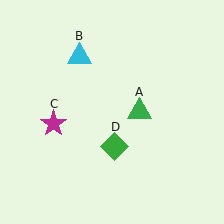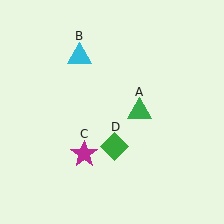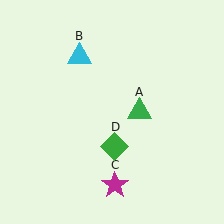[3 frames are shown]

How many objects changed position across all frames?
1 object changed position: magenta star (object C).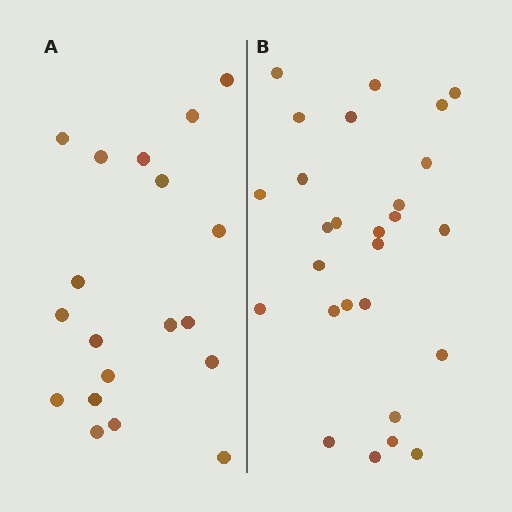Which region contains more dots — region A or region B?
Region B (the right region) has more dots.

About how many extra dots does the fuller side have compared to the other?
Region B has roughly 8 or so more dots than region A.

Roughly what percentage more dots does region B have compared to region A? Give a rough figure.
About 40% more.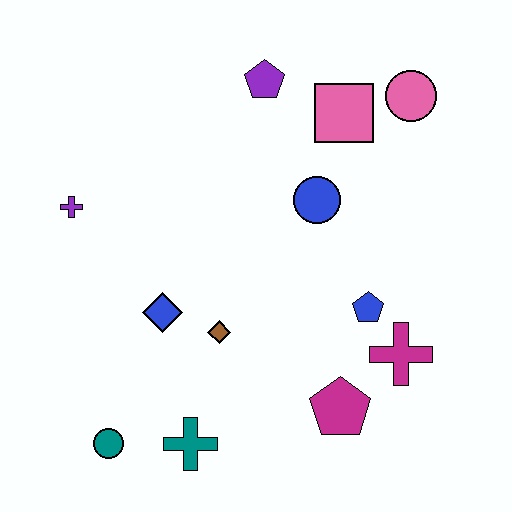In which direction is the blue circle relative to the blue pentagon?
The blue circle is above the blue pentagon.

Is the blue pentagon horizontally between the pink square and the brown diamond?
No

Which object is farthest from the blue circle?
The teal circle is farthest from the blue circle.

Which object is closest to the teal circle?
The teal cross is closest to the teal circle.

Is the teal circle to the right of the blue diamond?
No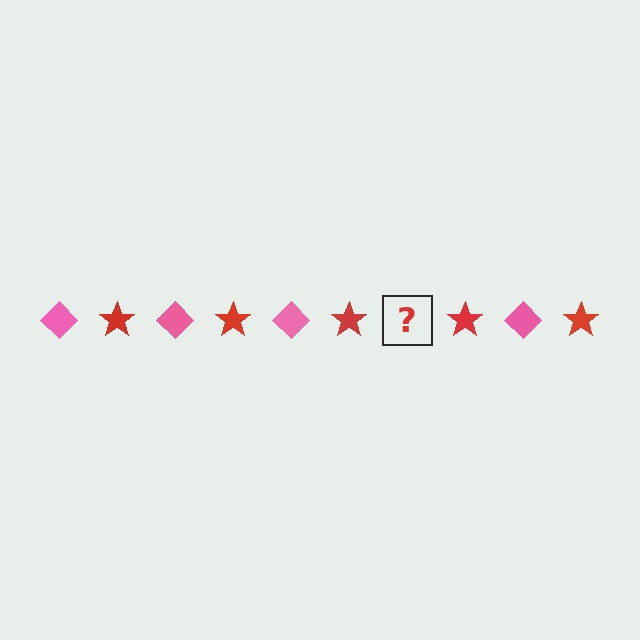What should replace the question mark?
The question mark should be replaced with a pink diamond.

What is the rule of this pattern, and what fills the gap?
The rule is that the pattern alternates between pink diamond and red star. The gap should be filled with a pink diamond.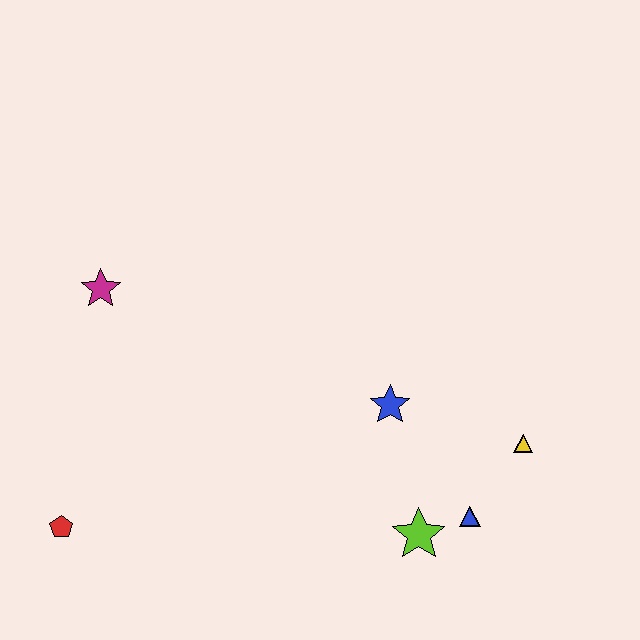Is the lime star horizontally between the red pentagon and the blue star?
No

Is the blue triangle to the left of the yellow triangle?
Yes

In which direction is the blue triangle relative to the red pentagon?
The blue triangle is to the right of the red pentagon.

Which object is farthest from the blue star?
The red pentagon is farthest from the blue star.